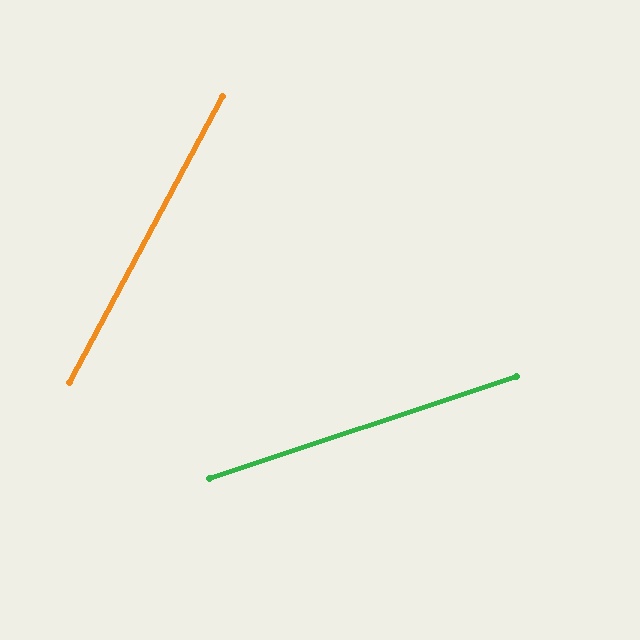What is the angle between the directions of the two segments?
Approximately 44 degrees.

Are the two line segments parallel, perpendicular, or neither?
Neither parallel nor perpendicular — they differ by about 44°.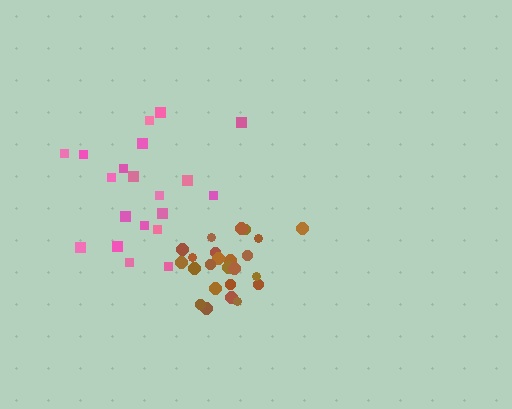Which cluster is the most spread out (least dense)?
Pink.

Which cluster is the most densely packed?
Brown.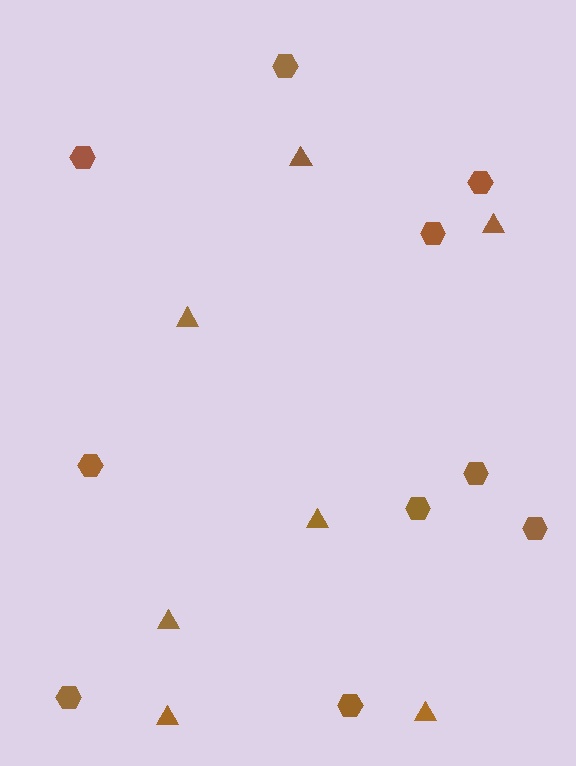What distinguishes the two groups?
There are 2 groups: one group of triangles (7) and one group of hexagons (10).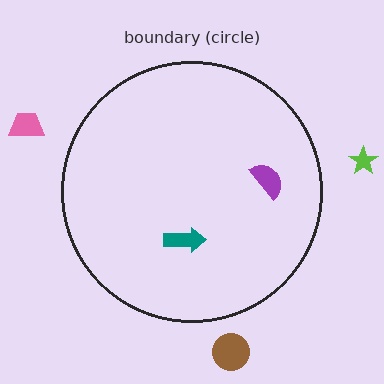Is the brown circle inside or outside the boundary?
Outside.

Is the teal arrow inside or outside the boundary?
Inside.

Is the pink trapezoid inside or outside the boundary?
Outside.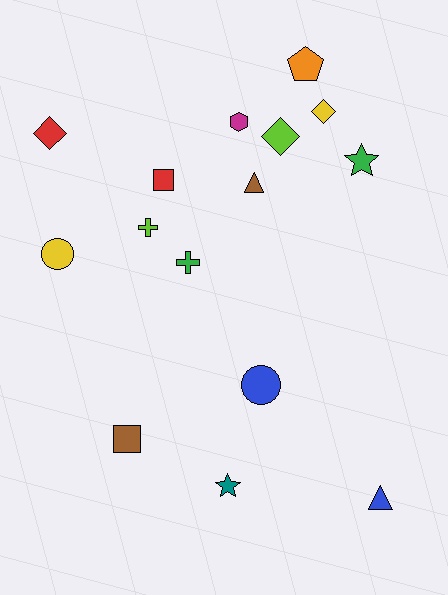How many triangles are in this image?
There are 2 triangles.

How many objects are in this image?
There are 15 objects.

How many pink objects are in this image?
There are no pink objects.